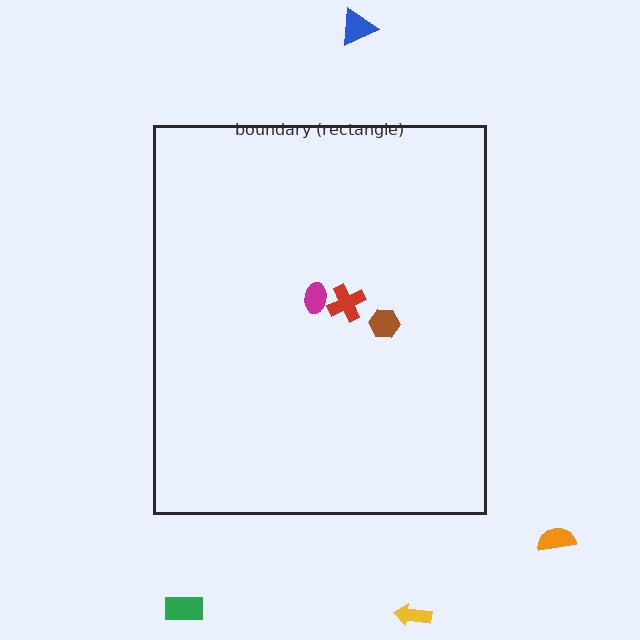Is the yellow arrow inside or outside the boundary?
Outside.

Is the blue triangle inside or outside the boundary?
Outside.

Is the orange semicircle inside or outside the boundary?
Outside.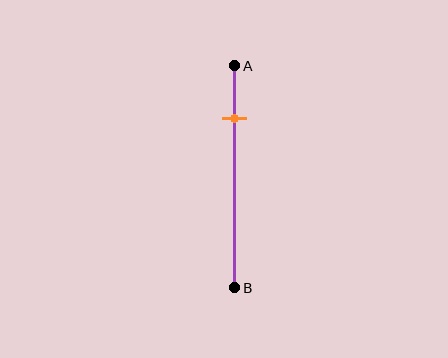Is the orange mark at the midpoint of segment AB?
No, the mark is at about 25% from A, not at the 50% midpoint.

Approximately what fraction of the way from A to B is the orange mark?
The orange mark is approximately 25% of the way from A to B.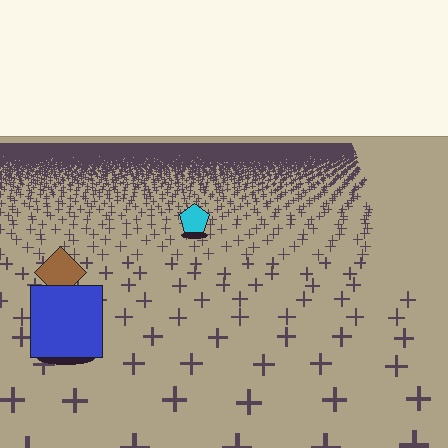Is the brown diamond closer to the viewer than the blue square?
No. The blue square is closer — you can tell from the texture gradient: the ground texture is coarser near it.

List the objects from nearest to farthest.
From nearest to farthest: the blue square, the brown diamond, the cyan pentagon.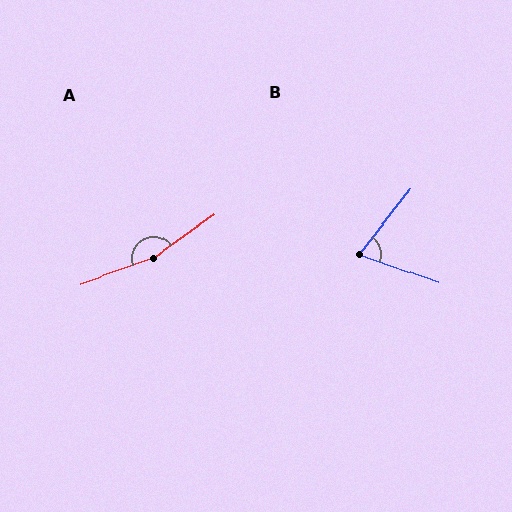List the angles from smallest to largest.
B (71°), A (164°).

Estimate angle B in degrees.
Approximately 71 degrees.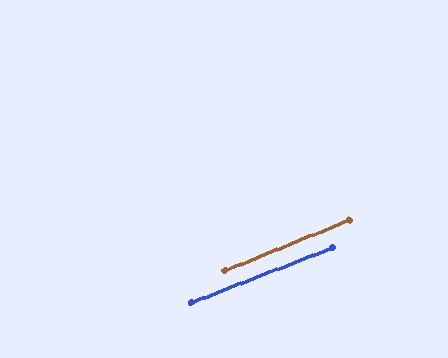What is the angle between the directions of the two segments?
Approximately 1 degree.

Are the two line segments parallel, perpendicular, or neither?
Parallel — their directions differ by only 1.3°.